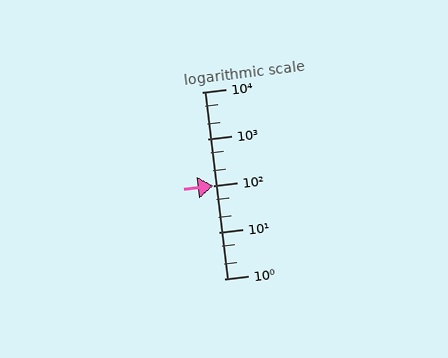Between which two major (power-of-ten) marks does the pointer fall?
The pointer is between 100 and 1000.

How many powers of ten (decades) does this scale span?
The scale spans 4 decades, from 1 to 10000.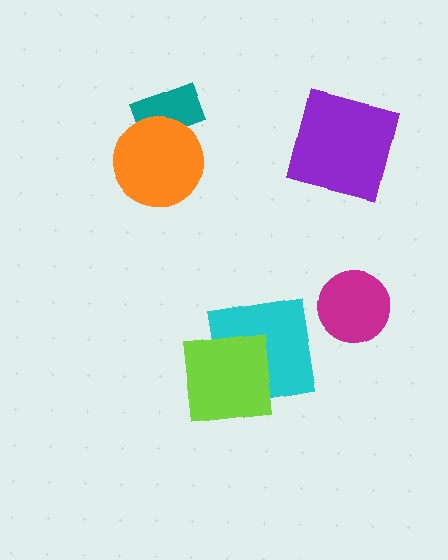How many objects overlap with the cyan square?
1 object overlaps with the cyan square.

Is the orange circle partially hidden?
No, no other shape covers it.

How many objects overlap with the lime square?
1 object overlaps with the lime square.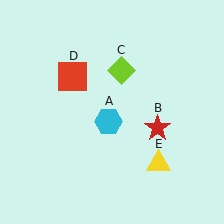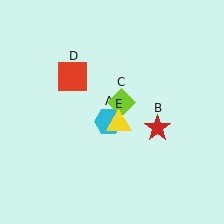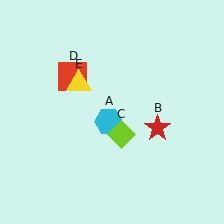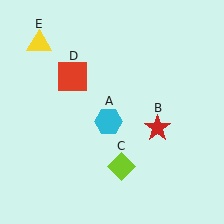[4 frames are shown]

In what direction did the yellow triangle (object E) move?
The yellow triangle (object E) moved up and to the left.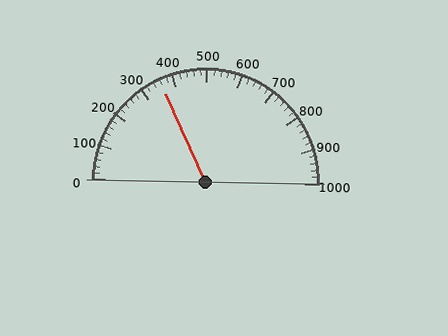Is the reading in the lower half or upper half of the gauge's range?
The reading is in the lower half of the range (0 to 1000).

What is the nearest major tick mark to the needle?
The nearest major tick mark is 400.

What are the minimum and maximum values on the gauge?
The gauge ranges from 0 to 1000.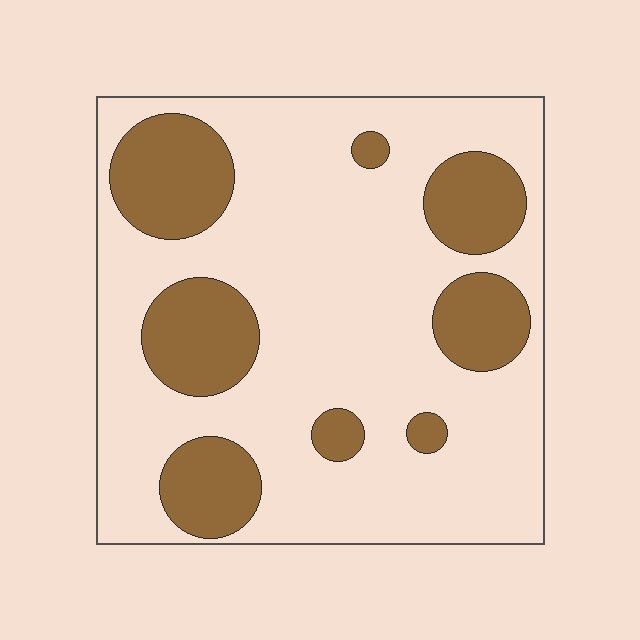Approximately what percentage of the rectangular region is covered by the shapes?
Approximately 25%.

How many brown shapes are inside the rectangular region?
8.